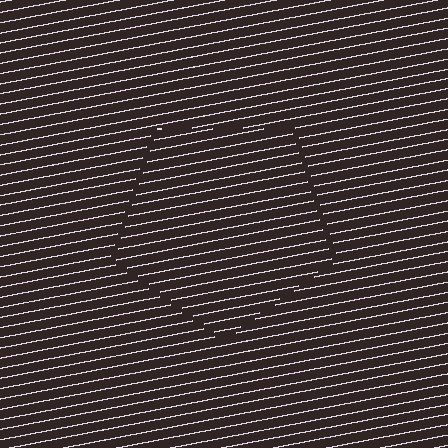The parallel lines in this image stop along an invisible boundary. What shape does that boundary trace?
An illusory pentagon. The interior of the shape contains the same grating, shifted by half a period — the contour is defined by the phase discontinuity where line-ends from the inner and outer gratings abut.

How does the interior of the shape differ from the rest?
The interior of the shape contains the same grating, shifted by half a period — the contour is defined by the phase discontinuity where line-ends from the inner and outer gratings abut.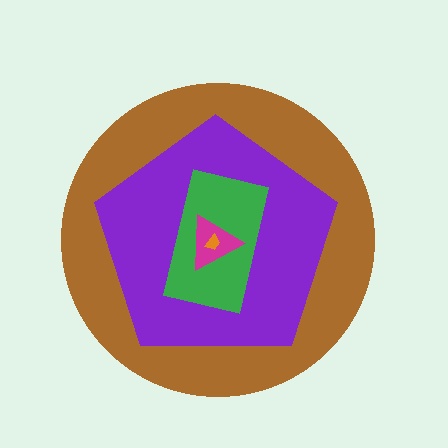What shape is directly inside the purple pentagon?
The green rectangle.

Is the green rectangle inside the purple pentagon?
Yes.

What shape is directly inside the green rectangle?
The magenta triangle.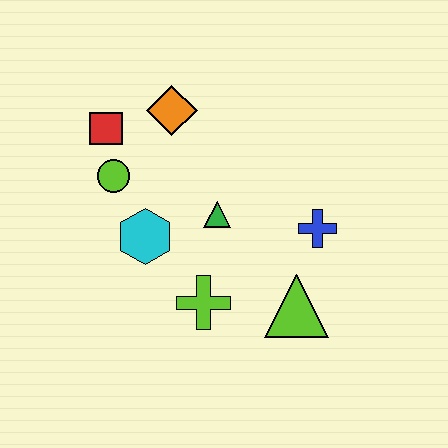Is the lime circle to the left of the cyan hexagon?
Yes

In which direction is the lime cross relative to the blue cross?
The lime cross is to the left of the blue cross.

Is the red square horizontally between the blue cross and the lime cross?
No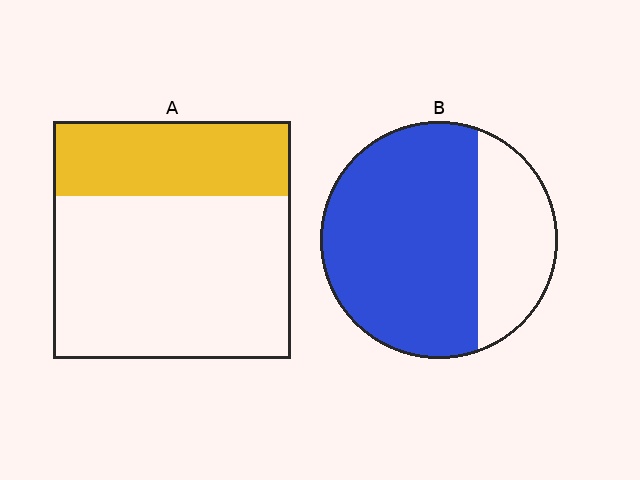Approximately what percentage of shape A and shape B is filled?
A is approximately 30% and B is approximately 70%.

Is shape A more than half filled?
No.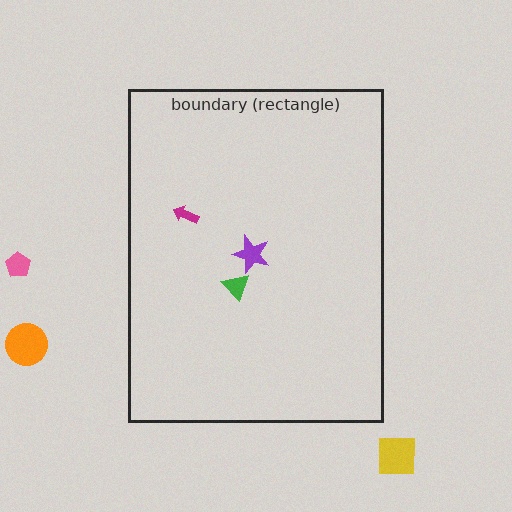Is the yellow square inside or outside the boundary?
Outside.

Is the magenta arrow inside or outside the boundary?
Inside.